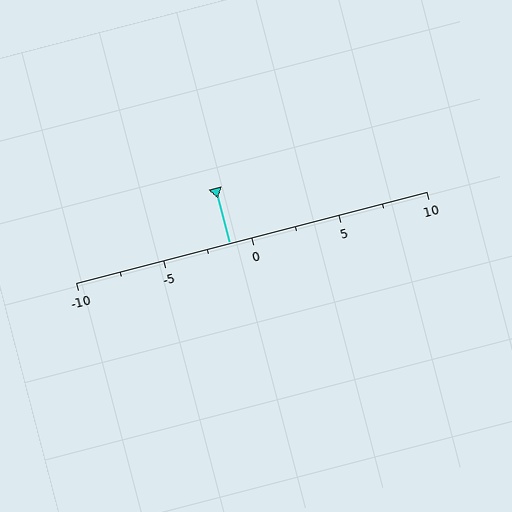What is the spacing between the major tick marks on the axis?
The major ticks are spaced 5 apart.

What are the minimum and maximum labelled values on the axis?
The axis runs from -10 to 10.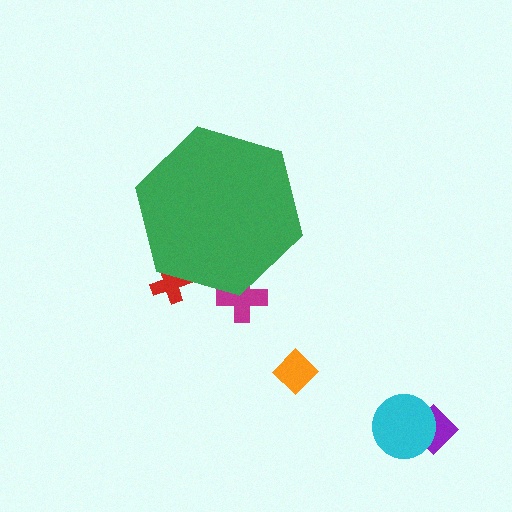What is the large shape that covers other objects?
A green hexagon.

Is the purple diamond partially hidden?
No, the purple diamond is fully visible.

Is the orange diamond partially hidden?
No, the orange diamond is fully visible.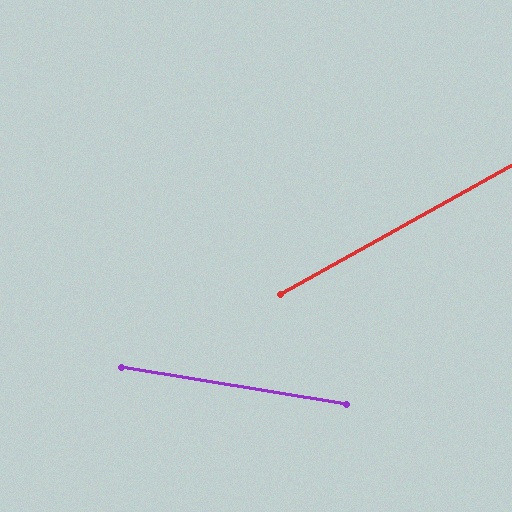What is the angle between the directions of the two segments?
Approximately 38 degrees.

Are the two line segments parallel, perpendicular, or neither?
Neither parallel nor perpendicular — they differ by about 38°.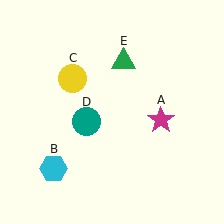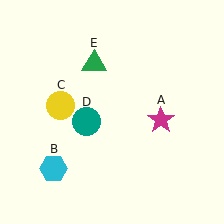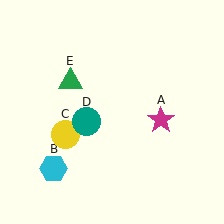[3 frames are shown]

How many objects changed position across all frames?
2 objects changed position: yellow circle (object C), green triangle (object E).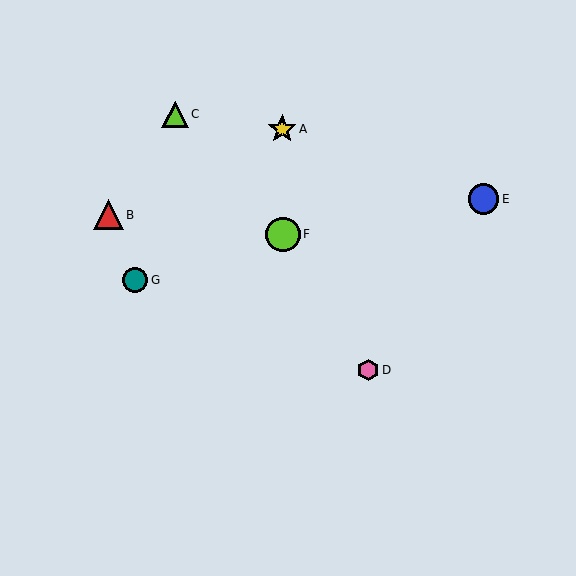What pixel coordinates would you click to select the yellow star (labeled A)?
Click at (282, 129) to select the yellow star A.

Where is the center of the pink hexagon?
The center of the pink hexagon is at (368, 370).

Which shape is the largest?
The lime circle (labeled F) is the largest.